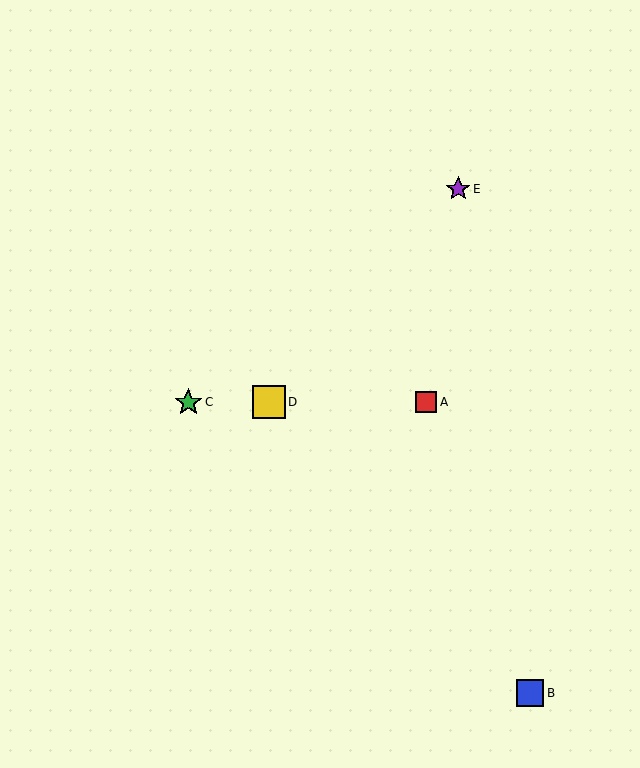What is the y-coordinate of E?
Object E is at y≈189.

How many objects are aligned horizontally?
3 objects (A, C, D) are aligned horizontally.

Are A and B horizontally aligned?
No, A is at y≈402 and B is at y≈693.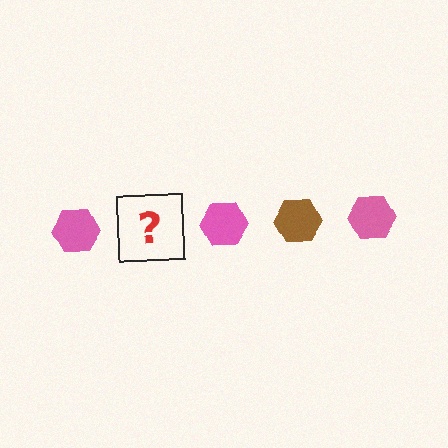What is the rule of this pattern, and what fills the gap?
The rule is that the pattern cycles through pink, brown hexagons. The gap should be filled with a brown hexagon.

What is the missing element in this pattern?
The missing element is a brown hexagon.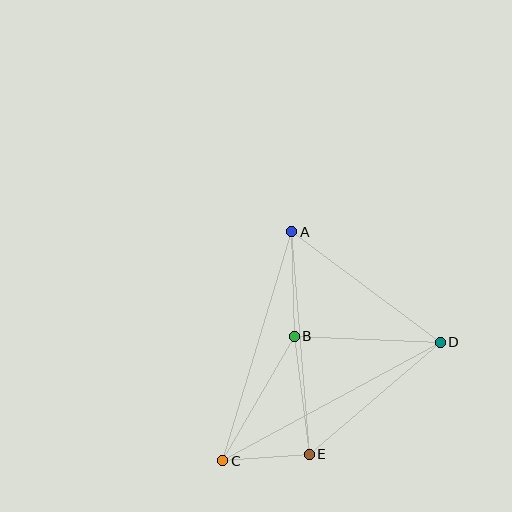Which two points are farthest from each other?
Points C and D are farthest from each other.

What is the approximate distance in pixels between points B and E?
The distance between B and E is approximately 119 pixels.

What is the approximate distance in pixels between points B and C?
The distance between B and C is approximately 144 pixels.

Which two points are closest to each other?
Points C and E are closest to each other.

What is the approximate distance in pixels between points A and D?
The distance between A and D is approximately 185 pixels.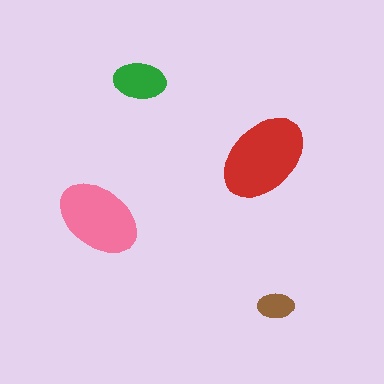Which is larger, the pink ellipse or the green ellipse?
The pink one.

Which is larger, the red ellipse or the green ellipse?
The red one.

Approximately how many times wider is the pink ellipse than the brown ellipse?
About 2.5 times wider.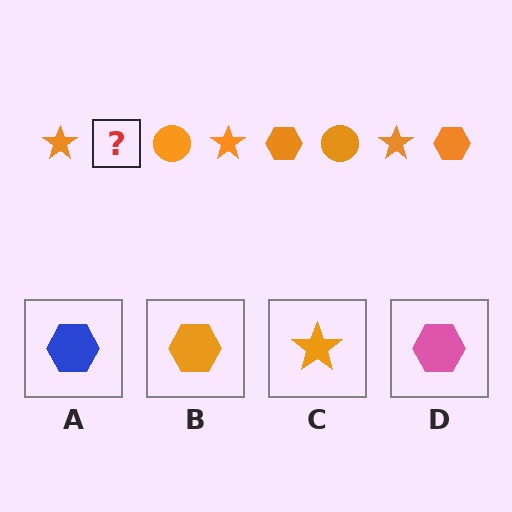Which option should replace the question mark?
Option B.